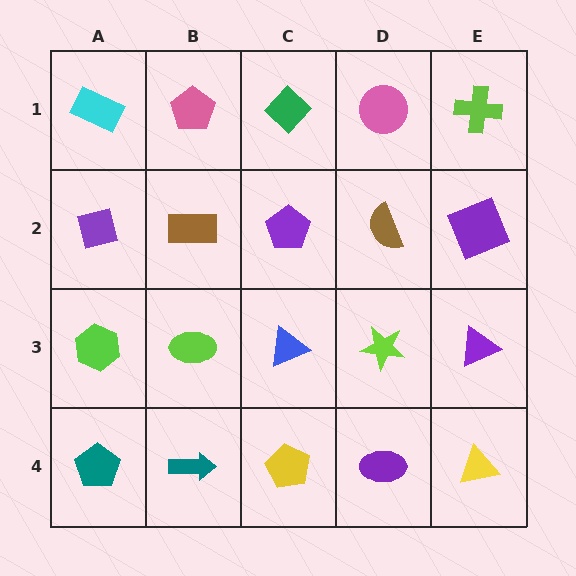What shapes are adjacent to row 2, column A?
A cyan rectangle (row 1, column A), a lime hexagon (row 3, column A), a brown rectangle (row 2, column B).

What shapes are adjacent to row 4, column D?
A lime star (row 3, column D), a yellow pentagon (row 4, column C), a yellow triangle (row 4, column E).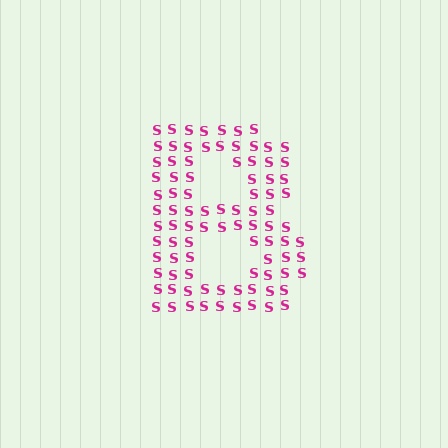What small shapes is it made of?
It is made of small letter S's.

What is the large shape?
The large shape is the letter B.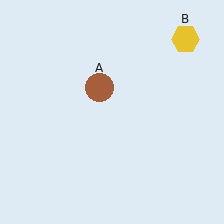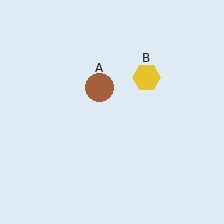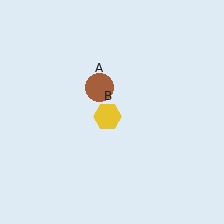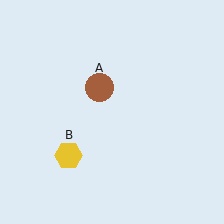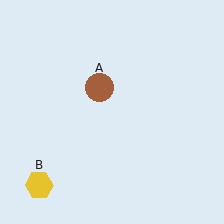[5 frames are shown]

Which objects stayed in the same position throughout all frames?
Brown circle (object A) remained stationary.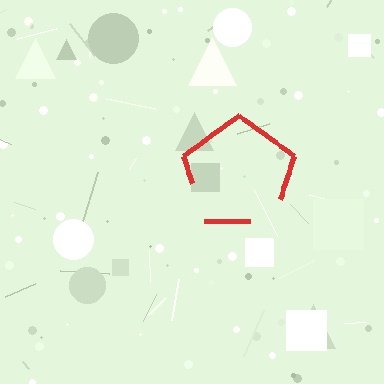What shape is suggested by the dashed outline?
The dashed outline suggests a pentagon.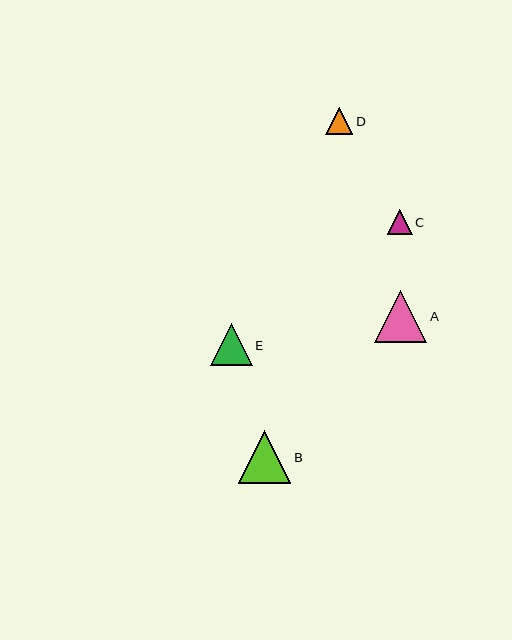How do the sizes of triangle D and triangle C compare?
Triangle D and triangle C are approximately the same size.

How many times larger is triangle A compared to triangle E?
Triangle A is approximately 1.2 times the size of triangle E.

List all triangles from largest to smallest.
From largest to smallest: B, A, E, D, C.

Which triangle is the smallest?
Triangle C is the smallest with a size of approximately 25 pixels.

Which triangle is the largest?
Triangle B is the largest with a size of approximately 52 pixels.